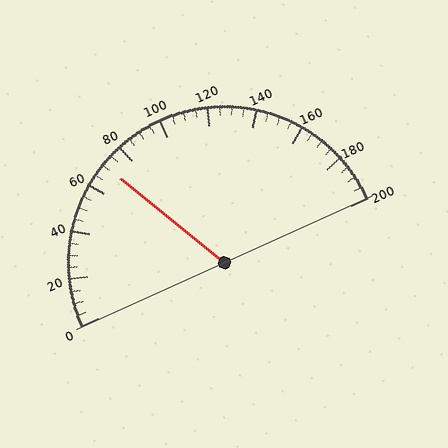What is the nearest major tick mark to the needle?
The nearest major tick mark is 80.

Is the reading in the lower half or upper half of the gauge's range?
The reading is in the lower half of the range (0 to 200).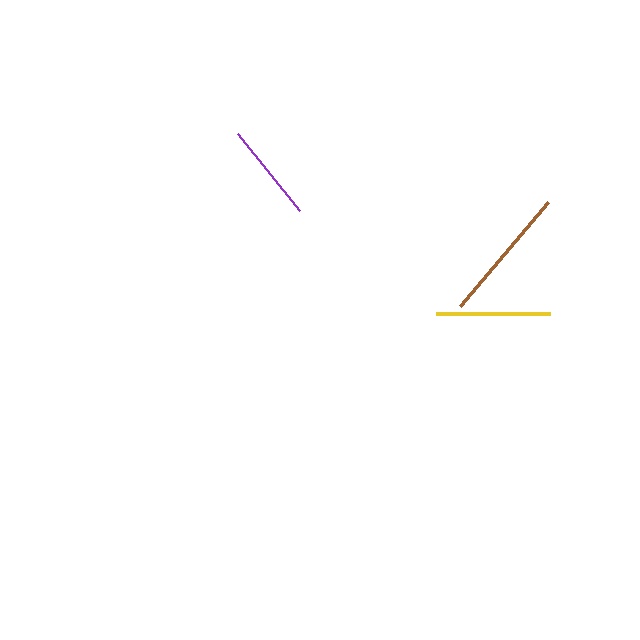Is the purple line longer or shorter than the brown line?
The brown line is longer than the purple line.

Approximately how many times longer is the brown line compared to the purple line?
The brown line is approximately 1.4 times the length of the purple line.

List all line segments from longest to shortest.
From longest to shortest: brown, yellow, purple.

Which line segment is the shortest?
The purple line is the shortest at approximately 98 pixels.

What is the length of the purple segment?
The purple segment is approximately 98 pixels long.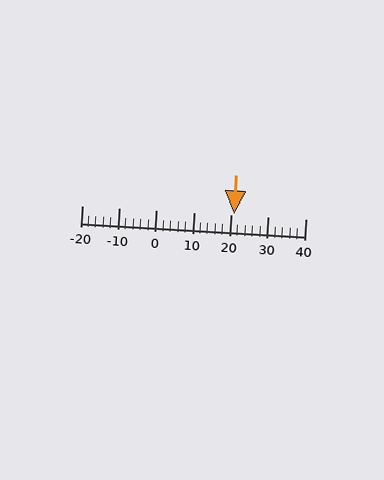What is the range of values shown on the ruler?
The ruler shows values from -20 to 40.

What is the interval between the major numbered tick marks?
The major tick marks are spaced 10 units apart.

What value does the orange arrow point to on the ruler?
The orange arrow points to approximately 21.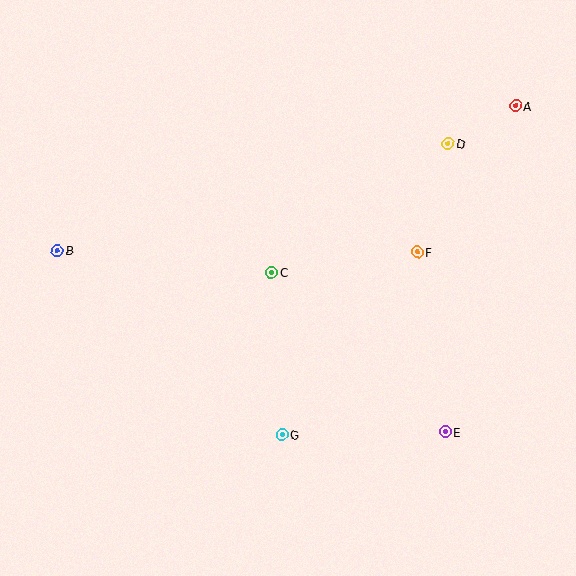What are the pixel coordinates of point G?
Point G is at (282, 435).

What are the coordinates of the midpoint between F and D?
The midpoint between F and D is at (433, 198).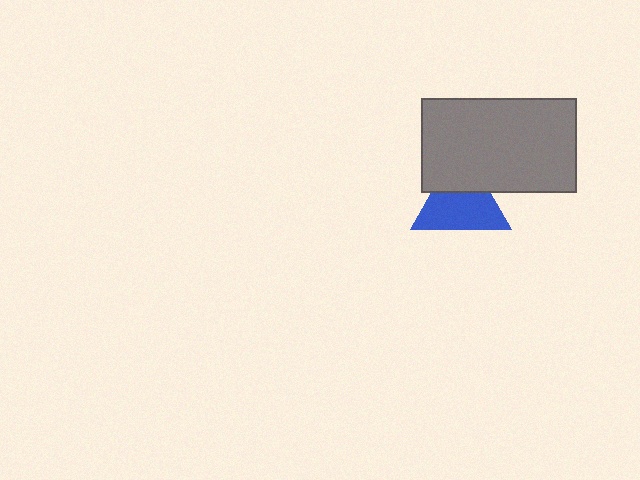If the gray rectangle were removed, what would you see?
You would see the complete blue triangle.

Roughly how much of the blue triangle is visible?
About half of it is visible (roughly 65%).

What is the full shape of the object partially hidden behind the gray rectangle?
The partially hidden object is a blue triangle.